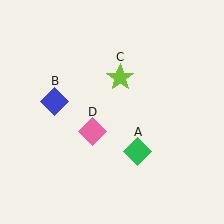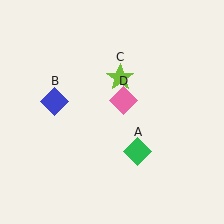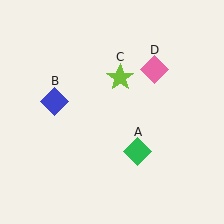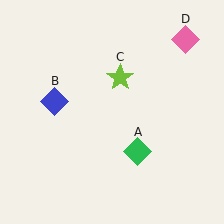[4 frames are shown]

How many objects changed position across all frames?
1 object changed position: pink diamond (object D).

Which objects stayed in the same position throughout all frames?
Green diamond (object A) and blue diamond (object B) and lime star (object C) remained stationary.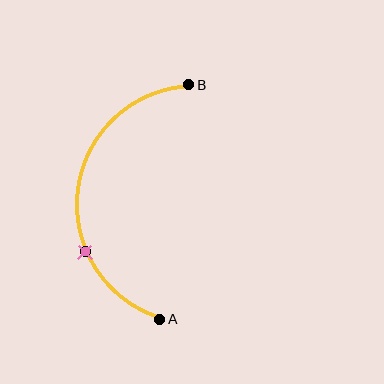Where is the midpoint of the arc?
The arc midpoint is the point on the curve farthest from the straight line joining A and B. It sits to the left of that line.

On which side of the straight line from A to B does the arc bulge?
The arc bulges to the left of the straight line connecting A and B.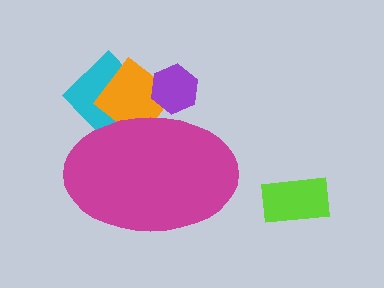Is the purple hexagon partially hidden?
Yes, the purple hexagon is partially hidden behind the magenta ellipse.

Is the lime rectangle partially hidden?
No, the lime rectangle is fully visible.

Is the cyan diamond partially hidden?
Yes, the cyan diamond is partially hidden behind the magenta ellipse.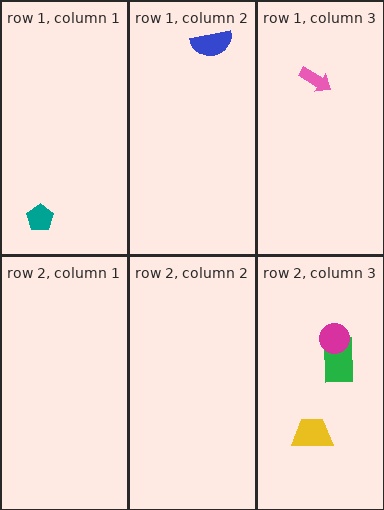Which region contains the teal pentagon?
The row 1, column 1 region.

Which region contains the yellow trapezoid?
The row 2, column 3 region.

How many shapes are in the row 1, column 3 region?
1.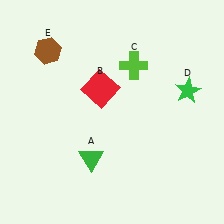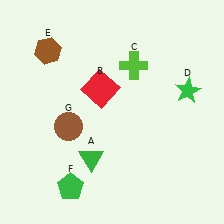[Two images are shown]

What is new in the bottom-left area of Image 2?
A brown circle (G) was added in the bottom-left area of Image 2.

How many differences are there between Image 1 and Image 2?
There are 2 differences between the two images.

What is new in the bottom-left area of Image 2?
A green pentagon (F) was added in the bottom-left area of Image 2.